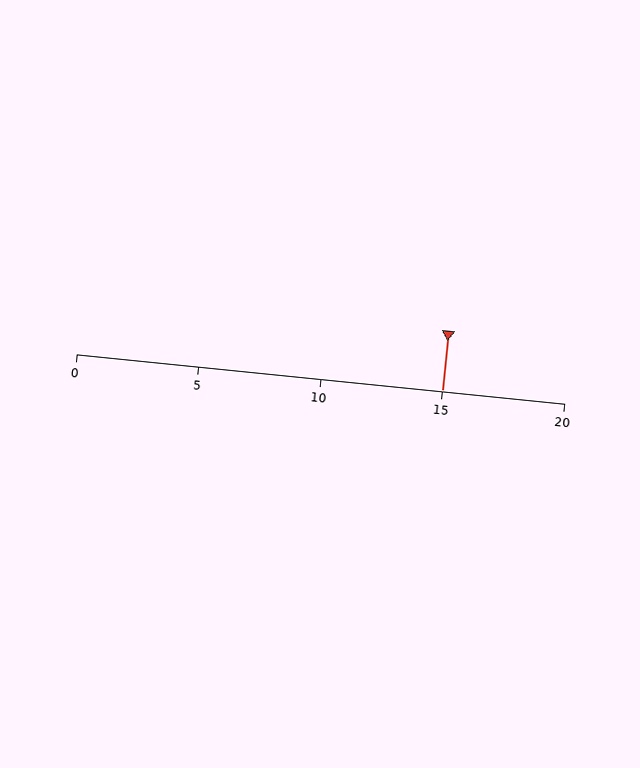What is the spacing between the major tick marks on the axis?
The major ticks are spaced 5 apart.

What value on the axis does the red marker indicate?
The marker indicates approximately 15.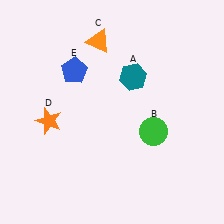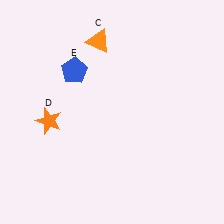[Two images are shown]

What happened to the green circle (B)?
The green circle (B) was removed in Image 2. It was in the bottom-right area of Image 1.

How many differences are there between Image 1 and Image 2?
There are 2 differences between the two images.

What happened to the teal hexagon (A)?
The teal hexagon (A) was removed in Image 2. It was in the top-right area of Image 1.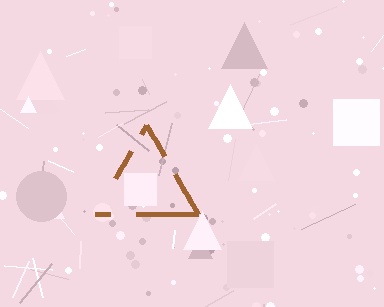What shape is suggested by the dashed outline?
The dashed outline suggests a triangle.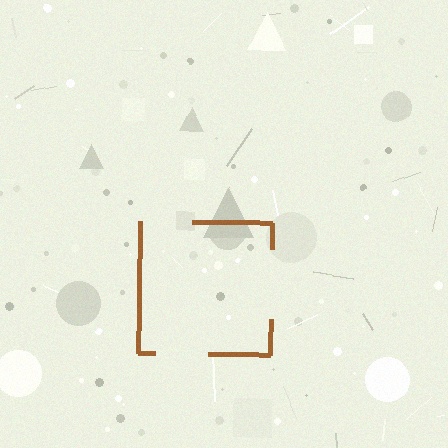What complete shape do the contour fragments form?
The contour fragments form a square.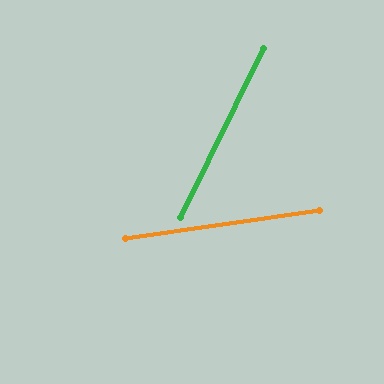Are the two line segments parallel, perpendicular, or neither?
Neither parallel nor perpendicular — they differ by about 56°.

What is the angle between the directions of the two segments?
Approximately 56 degrees.